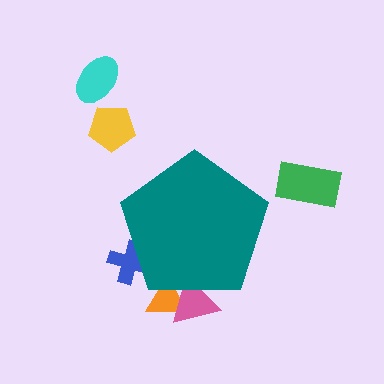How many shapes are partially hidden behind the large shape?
3 shapes are partially hidden.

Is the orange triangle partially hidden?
Yes, the orange triangle is partially hidden behind the teal pentagon.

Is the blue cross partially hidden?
Yes, the blue cross is partially hidden behind the teal pentagon.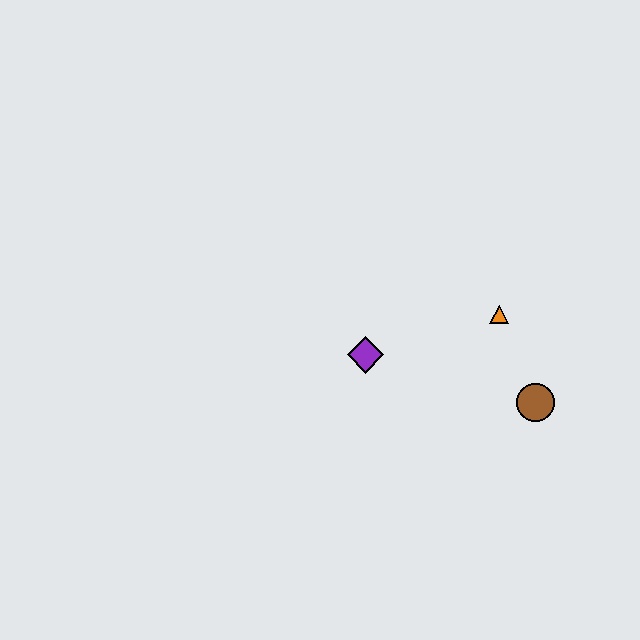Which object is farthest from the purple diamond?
The brown circle is farthest from the purple diamond.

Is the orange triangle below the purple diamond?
No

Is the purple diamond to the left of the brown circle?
Yes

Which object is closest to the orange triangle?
The brown circle is closest to the orange triangle.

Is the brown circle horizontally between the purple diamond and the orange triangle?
No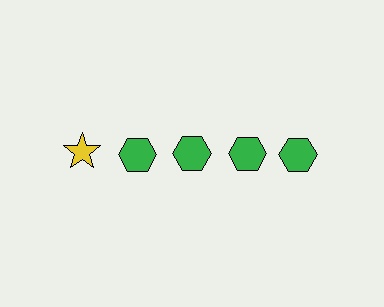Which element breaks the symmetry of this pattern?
The yellow star in the top row, leftmost column breaks the symmetry. All other shapes are green hexagons.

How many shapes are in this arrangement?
There are 5 shapes arranged in a grid pattern.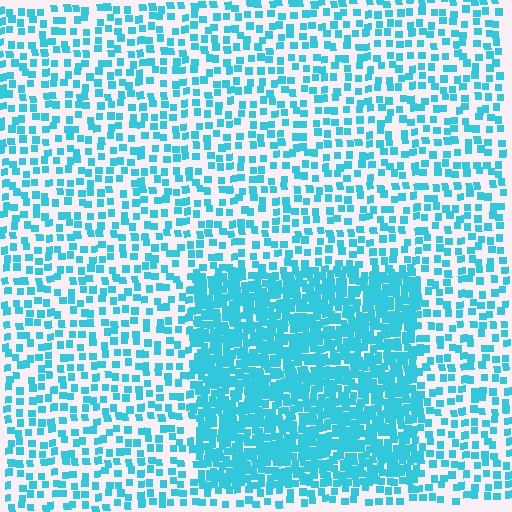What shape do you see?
I see a rectangle.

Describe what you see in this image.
The image contains small cyan elements arranged at two different densities. A rectangle-shaped region is visible where the elements are more densely packed than the surrounding area.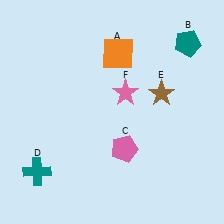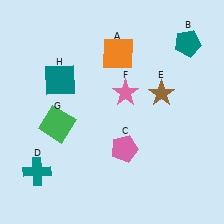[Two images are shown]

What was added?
A green square (G), a teal square (H) were added in Image 2.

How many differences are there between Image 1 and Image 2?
There are 2 differences between the two images.